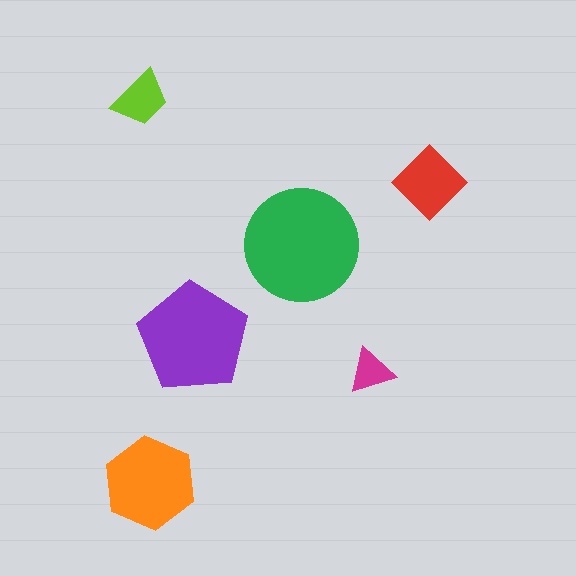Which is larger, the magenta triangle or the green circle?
The green circle.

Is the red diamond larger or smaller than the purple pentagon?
Smaller.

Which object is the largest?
The green circle.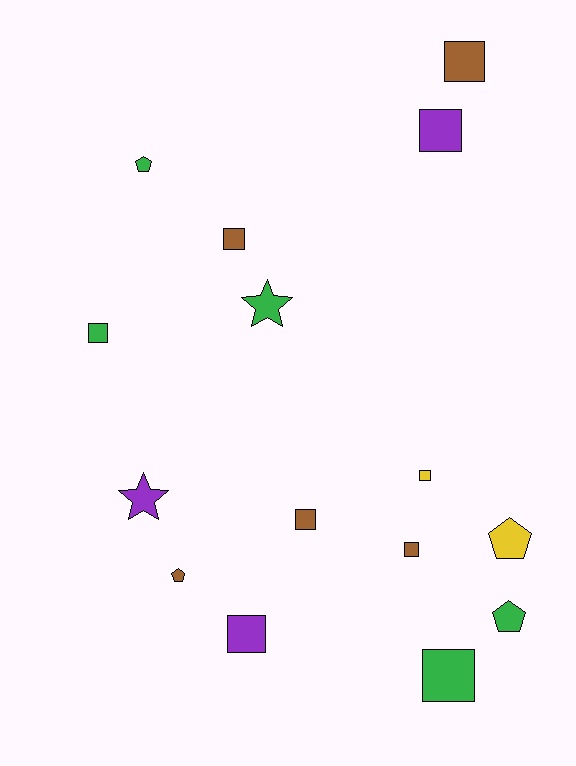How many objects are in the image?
There are 15 objects.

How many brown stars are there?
There are no brown stars.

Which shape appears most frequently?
Square, with 9 objects.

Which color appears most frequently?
Green, with 5 objects.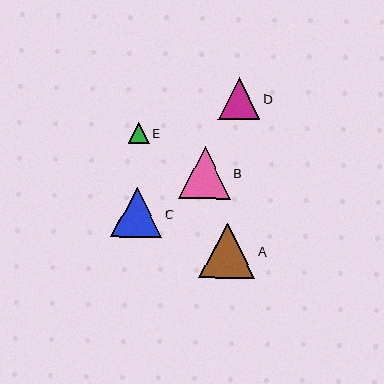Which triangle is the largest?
Triangle A is the largest with a size of approximately 55 pixels.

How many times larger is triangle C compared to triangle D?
Triangle C is approximately 1.2 times the size of triangle D.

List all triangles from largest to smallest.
From largest to smallest: A, B, C, D, E.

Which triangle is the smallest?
Triangle E is the smallest with a size of approximately 21 pixels.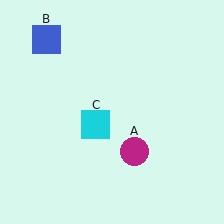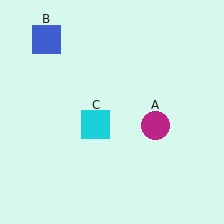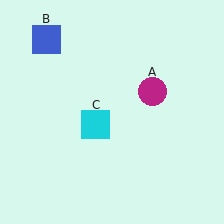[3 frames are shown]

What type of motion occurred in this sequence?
The magenta circle (object A) rotated counterclockwise around the center of the scene.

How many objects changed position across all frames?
1 object changed position: magenta circle (object A).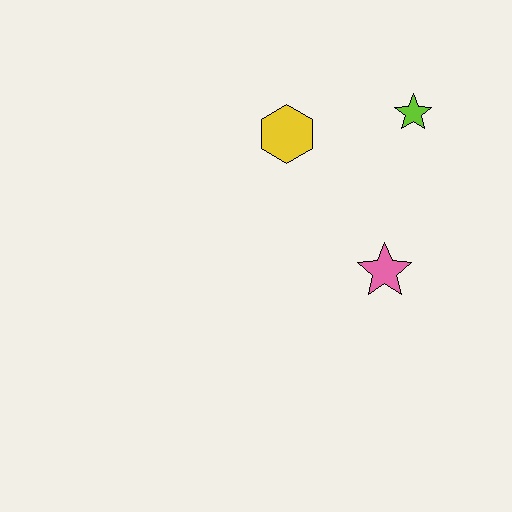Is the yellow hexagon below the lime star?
Yes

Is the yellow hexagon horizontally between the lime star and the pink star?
No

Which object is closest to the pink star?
The lime star is closest to the pink star.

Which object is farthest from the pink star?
The yellow hexagon is farthest from the pink star.